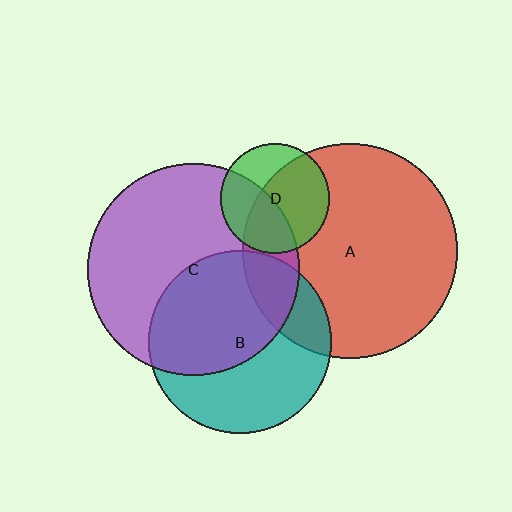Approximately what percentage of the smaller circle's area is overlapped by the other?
Approximately 65%.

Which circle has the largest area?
Circle A (red).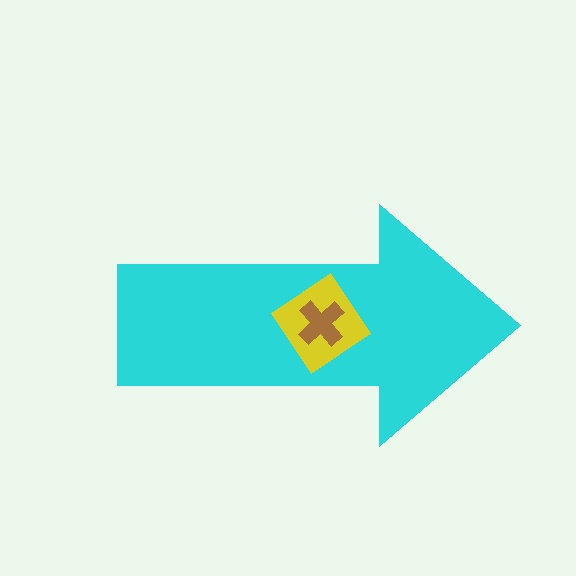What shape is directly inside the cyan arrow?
The yellow diamond.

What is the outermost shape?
The cyan arrow.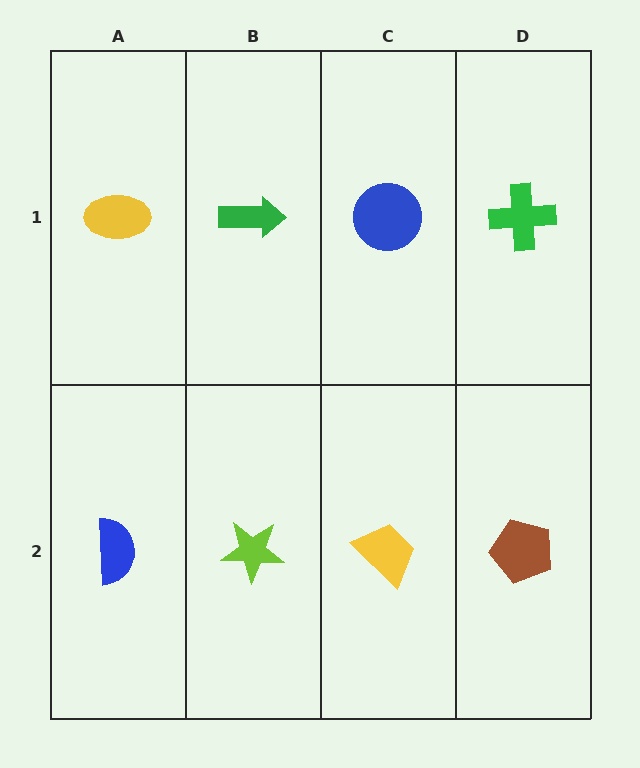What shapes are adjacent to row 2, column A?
A yellow ellipse (row 1, column A), a lime star (row 2, column B).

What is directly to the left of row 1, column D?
A blue circle.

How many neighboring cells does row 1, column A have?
2.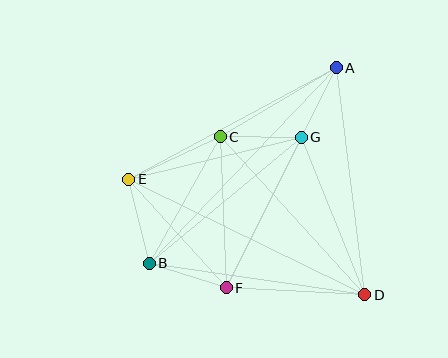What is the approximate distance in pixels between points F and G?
The distance between F and G is approximately 168 pixels.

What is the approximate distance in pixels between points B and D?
The distance between B and D is approximately 218 pixels.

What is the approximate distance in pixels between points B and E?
The distance between B and E is approximately 86 pixels.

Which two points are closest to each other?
Points A and G are closest to each other.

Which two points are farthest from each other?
Points A and B are farthest from each other.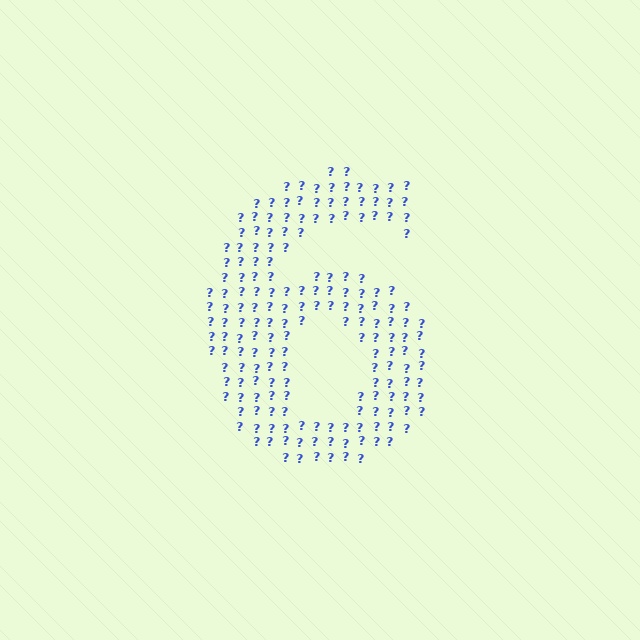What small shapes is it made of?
It is made of small question marks.